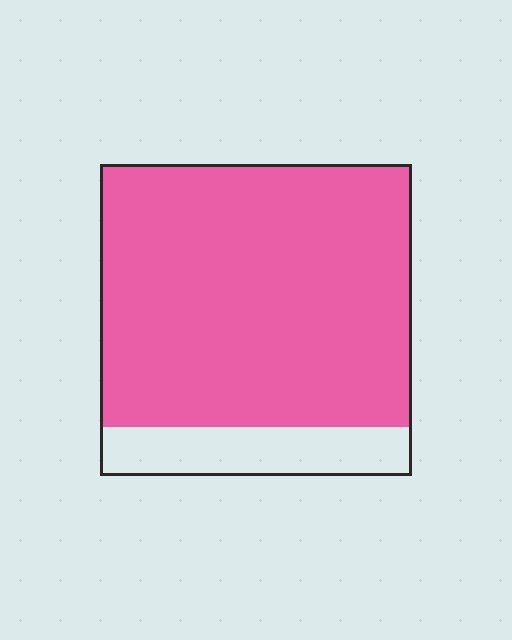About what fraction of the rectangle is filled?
About five sixths (5/6).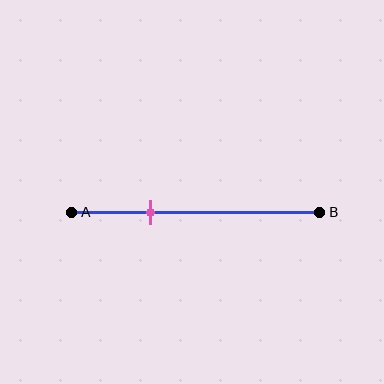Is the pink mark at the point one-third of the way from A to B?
Yes, the mark is approximately at the one-third point.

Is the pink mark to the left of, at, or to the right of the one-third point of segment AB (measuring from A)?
The pink mark is approximately at the one-third point of segment AB.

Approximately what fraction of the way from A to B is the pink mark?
The pink mark is approximately 30% of the way from A to B.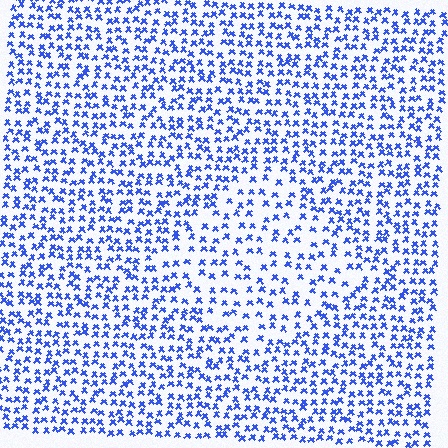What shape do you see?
I see a diamond.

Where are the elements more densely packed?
The elements are more densely packed outside the diamond boundary.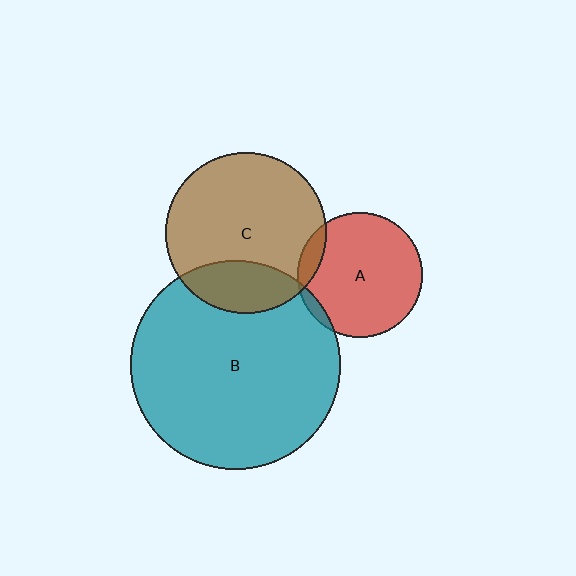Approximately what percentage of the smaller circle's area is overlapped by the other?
Approximately 25%.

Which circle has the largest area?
Circle B (teal).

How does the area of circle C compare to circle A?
Approximately 1.7 times.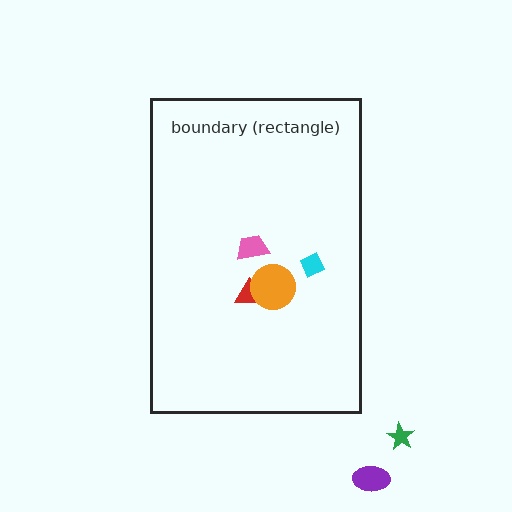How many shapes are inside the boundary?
4 inside, 2 outside.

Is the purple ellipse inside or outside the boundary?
Outside.